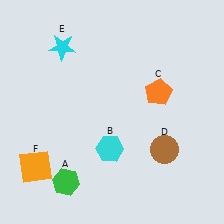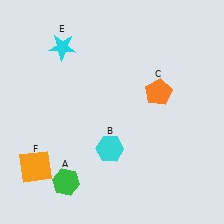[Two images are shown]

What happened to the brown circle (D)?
The brown circle (D) was removed in Image 2. It was in the bottom-right area of Image 1.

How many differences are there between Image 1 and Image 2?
There is 1 difference between the two images.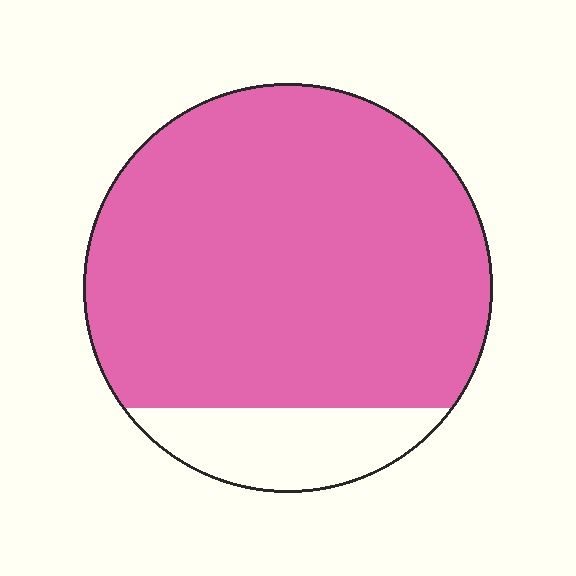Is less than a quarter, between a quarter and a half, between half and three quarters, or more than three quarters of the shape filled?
More than three quarters.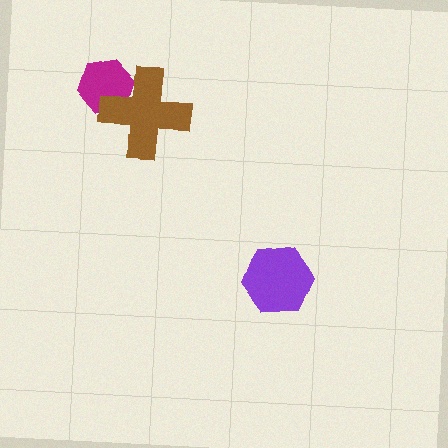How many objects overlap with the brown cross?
1 object overlaps with the brown cross.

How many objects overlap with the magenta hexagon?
1 object overlaps with the magenta hexagon.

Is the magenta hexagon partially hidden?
Yes, it is partially covered by another shape.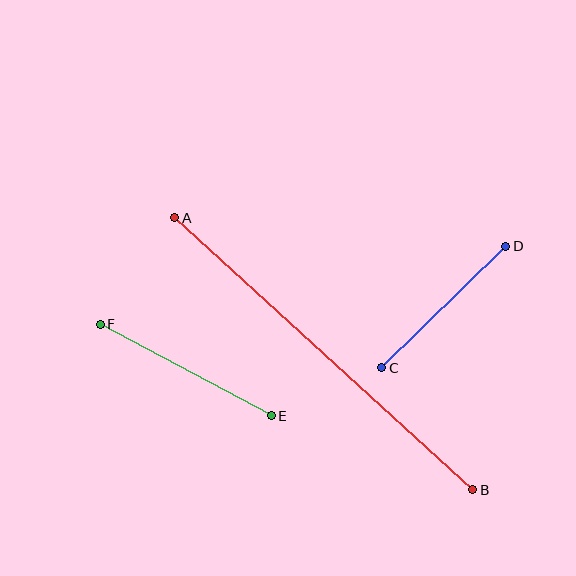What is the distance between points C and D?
The distance is approximately 173 pixels.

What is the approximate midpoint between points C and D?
The midpoint is at approximately (444, 307) pixels.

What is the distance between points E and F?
The distance is approximately 194 pixels.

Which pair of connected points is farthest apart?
Points A and B are farthest apart.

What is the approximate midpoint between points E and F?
The midpoint is at approximately (186, 370) pixels.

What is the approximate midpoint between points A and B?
The midpoint is at approximately (324, 354) pixels.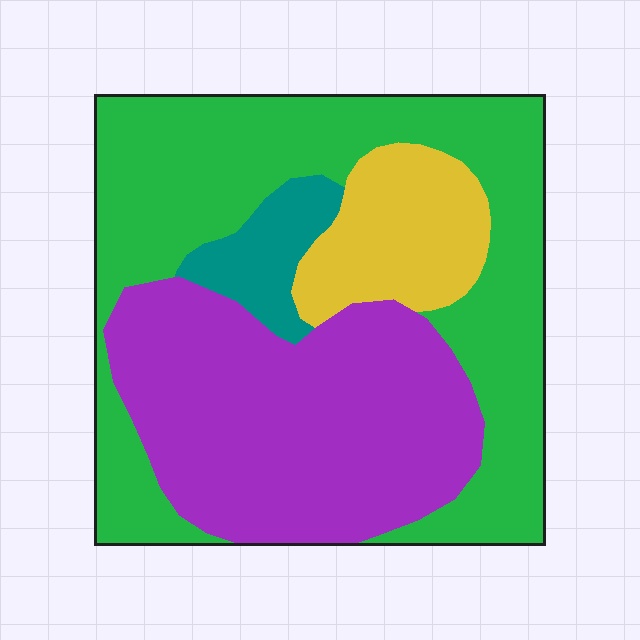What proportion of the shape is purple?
Purple covers 37% of the shape.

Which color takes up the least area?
Teal, at roughly 5%.